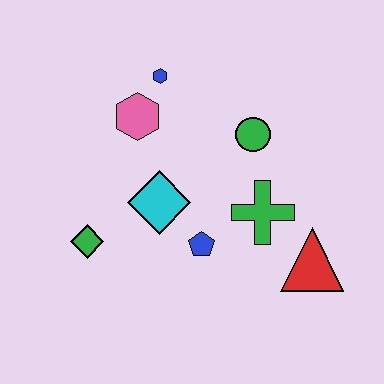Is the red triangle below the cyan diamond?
Yes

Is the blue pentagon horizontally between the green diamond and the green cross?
Yes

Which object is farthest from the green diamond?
The red triangle is farthest from the green diamond.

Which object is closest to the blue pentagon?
The cyan diamond is closest to the blue pentagon.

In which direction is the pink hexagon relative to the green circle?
The pink hexagon is to the left of the green circle.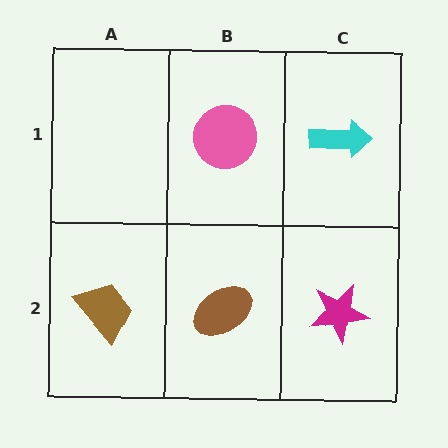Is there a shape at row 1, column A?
No, that cell is empty.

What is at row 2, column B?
A brown ellipse.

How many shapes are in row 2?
3 shapes.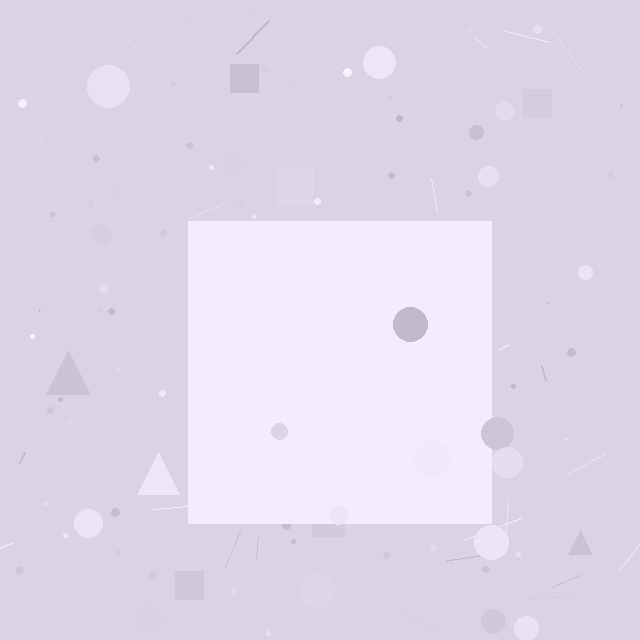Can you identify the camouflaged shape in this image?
The camouflaged shape is a square.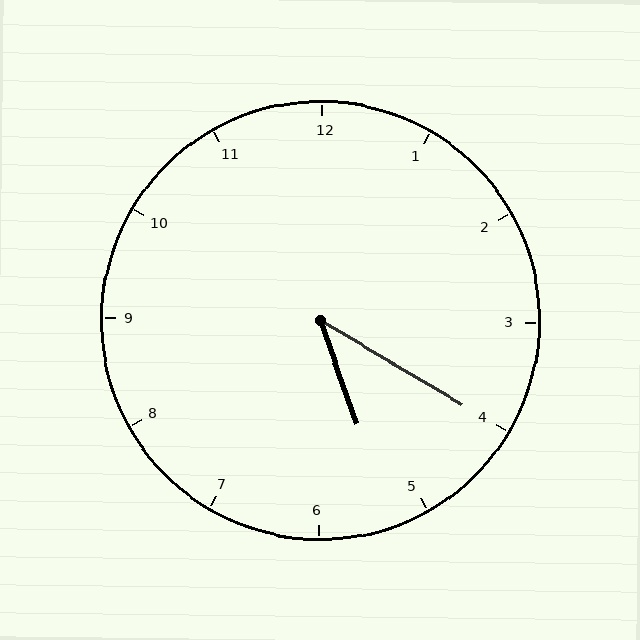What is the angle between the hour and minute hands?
Approximately 40 degrees.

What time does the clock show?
5:20.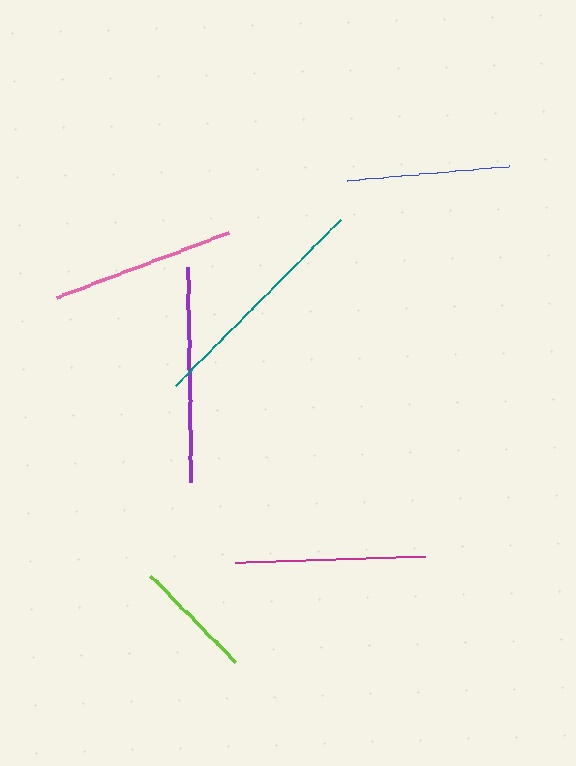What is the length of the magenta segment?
The magenta segment is approximately 189 pixels long.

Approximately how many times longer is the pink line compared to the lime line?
The pink line is approximately 1.5 times the length of the lime line.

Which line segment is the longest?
The teal line is the longest at approximately 233 pixels.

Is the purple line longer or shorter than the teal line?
The teal line is longer than the purple line.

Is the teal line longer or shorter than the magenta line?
The teal line is longer than the magenta line.